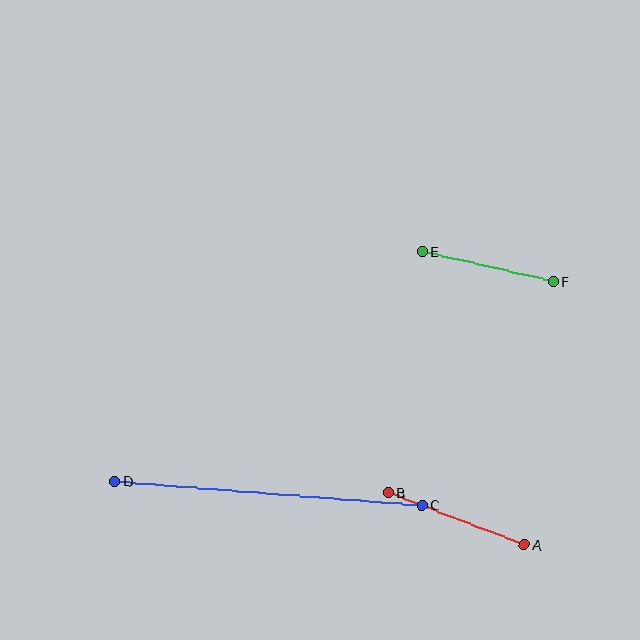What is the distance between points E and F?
The distance is approximately 135 pixels.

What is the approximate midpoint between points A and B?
The midpoint is at approximately (456, 519) pixels.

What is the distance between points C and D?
The distance is approximately 308 pixels.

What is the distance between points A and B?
The distance is approximately 145 pixels.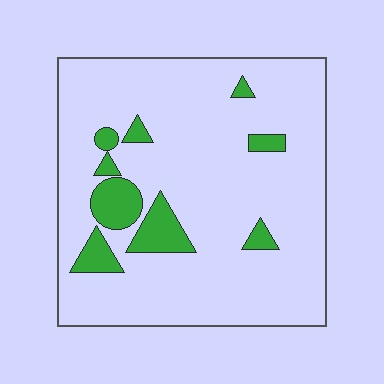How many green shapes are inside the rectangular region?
9.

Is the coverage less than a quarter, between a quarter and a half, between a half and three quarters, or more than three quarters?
Less than a quarter.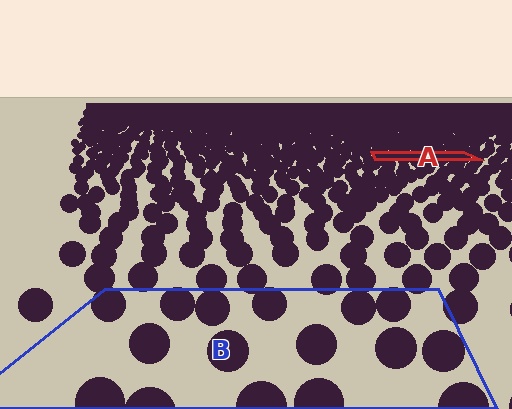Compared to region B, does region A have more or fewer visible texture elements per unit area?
Region A has more texture elements per unit area — they are packed more densely because it is farther away.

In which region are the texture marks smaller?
The texture marks are smaller in region A, because it is farther away.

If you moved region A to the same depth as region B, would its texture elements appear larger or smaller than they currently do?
They would appear larger. At a closer depth, the same texture elements are projected at a bigger on-screen size.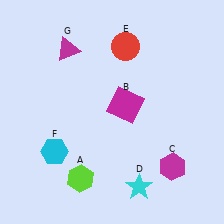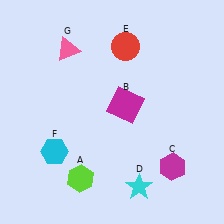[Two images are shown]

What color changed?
The triangle (G) changed from magenta in Image 1 to pink in Image 2.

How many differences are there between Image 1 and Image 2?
There is 1 difference between the two images.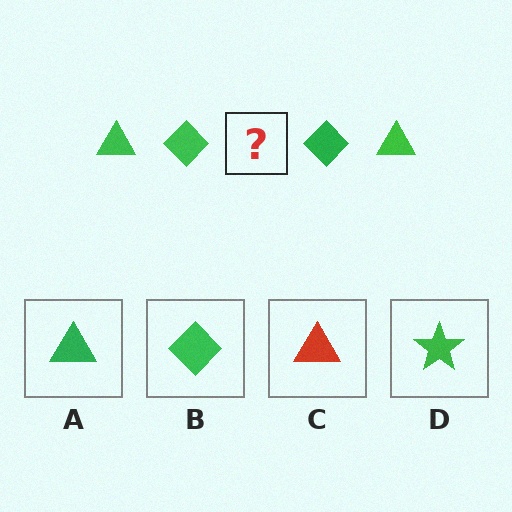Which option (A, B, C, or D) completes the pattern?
A.